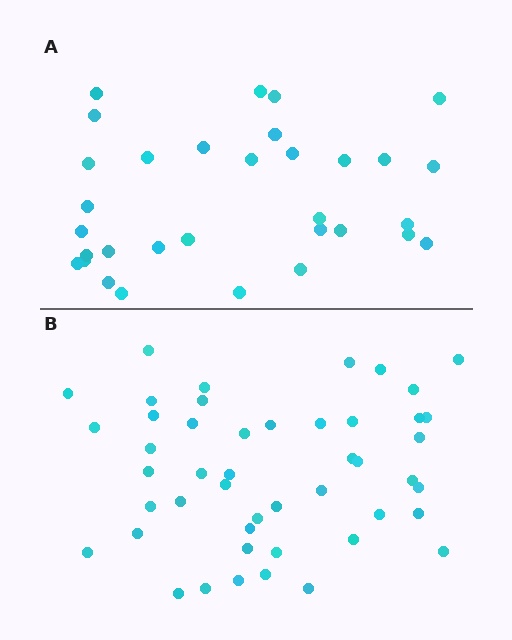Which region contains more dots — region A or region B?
Region B (the bottom region) has more dots.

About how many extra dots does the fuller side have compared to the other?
Region B has approximately 15 more dots than region A.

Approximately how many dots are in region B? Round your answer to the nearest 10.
About 50 dots. (The exact count is 47, which rounds to 50.)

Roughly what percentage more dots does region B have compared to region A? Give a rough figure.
About 45% more.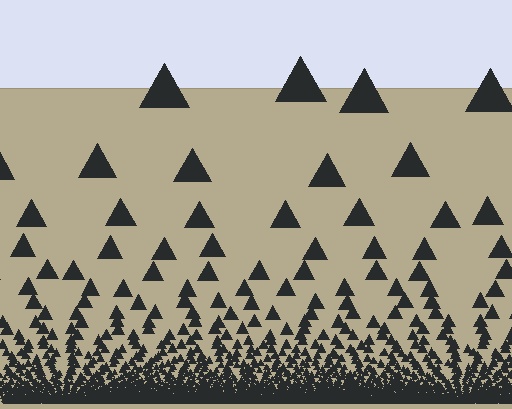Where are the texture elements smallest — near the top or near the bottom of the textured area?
Near the bottom.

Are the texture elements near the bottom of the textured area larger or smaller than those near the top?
Smaller. The gradient is inverted — elements near the bottom are smaller and denser.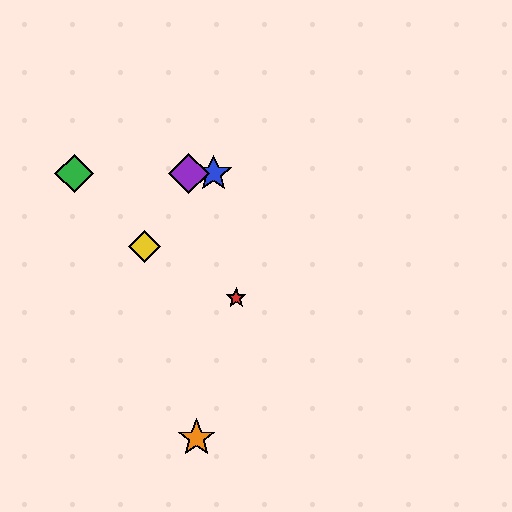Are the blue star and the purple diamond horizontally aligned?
Yes, both are at y≈174.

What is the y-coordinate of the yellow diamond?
The yellow diamond is at y≈246.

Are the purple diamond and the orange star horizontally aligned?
No, the purple diamond is at y≈174 and the orange star is at y≈438.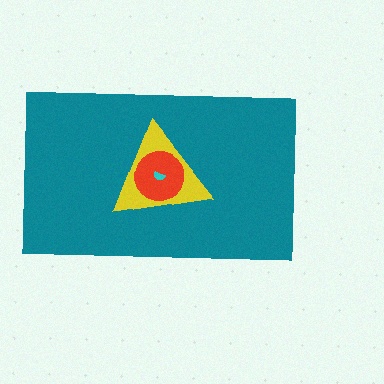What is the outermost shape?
The teal rectangle.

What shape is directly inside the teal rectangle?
The yellow triangle.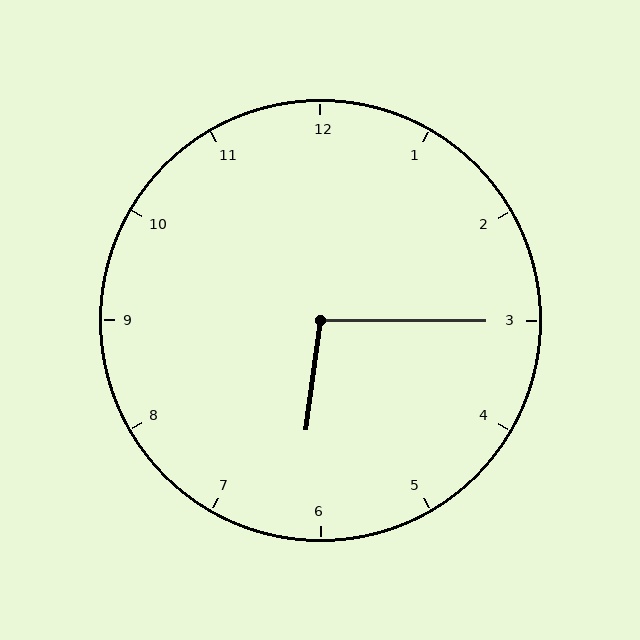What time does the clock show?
6:15.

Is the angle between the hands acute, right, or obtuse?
It is obtuse.